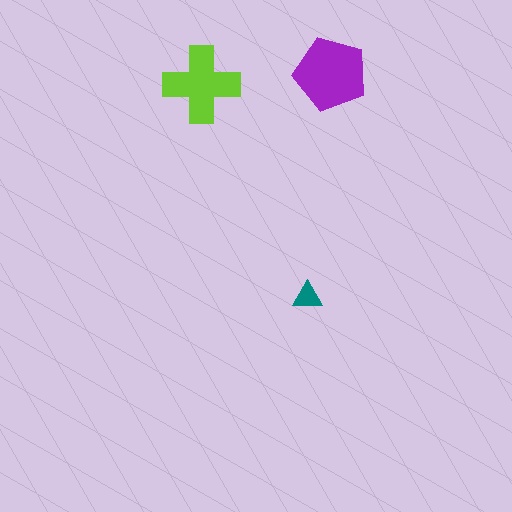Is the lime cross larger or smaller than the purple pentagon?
Smaller.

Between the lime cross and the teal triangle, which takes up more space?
The lime cross.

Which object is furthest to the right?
The purple pentagon is rightmost.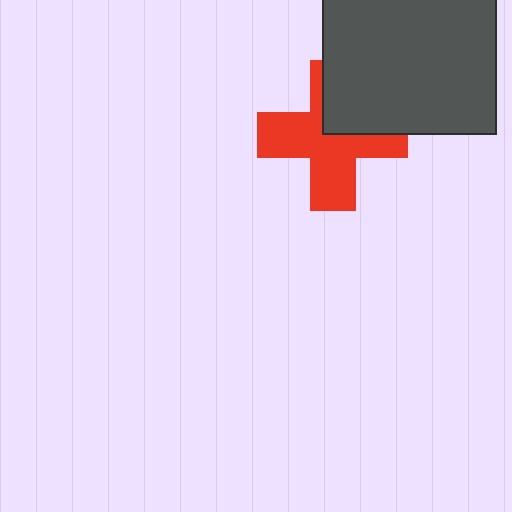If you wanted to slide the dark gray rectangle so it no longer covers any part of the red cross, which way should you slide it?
Slide it toward the upper-right — that is the most direct way to separate the two shapes.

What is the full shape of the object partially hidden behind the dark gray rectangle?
The partially hidden object is a red cross.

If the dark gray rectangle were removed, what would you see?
You would see the complete red cross.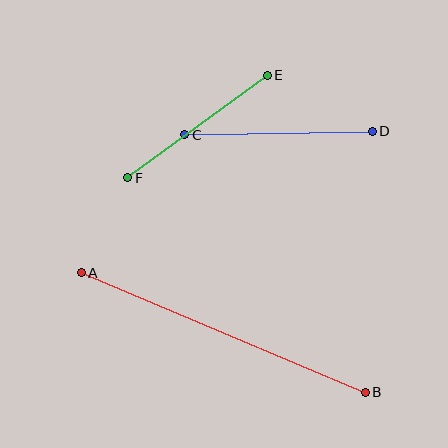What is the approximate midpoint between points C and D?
The midpoint is at approximately (278, 133) pixels.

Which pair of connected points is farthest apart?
Points A and B are farthest apart.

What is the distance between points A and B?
The distance is approximately 308 pixels.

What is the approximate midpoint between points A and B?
The midpoint is at approximately (223, 333) pixels.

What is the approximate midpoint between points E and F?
The midpoint is at approximately (197, 126) pixels.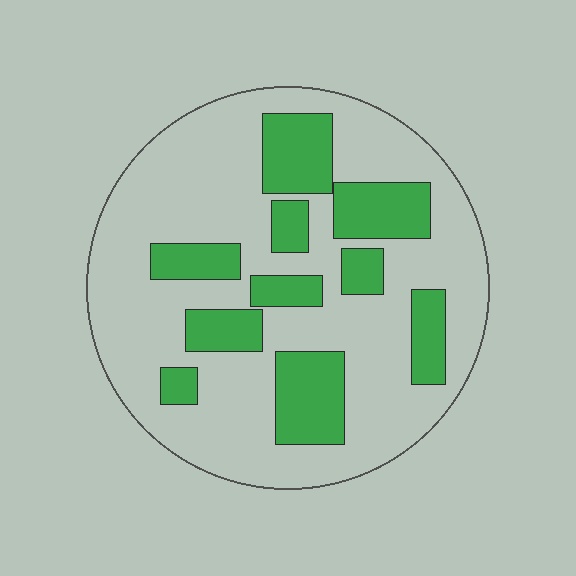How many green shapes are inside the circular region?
10.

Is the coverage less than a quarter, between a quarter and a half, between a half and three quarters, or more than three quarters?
Between a quarter and a half.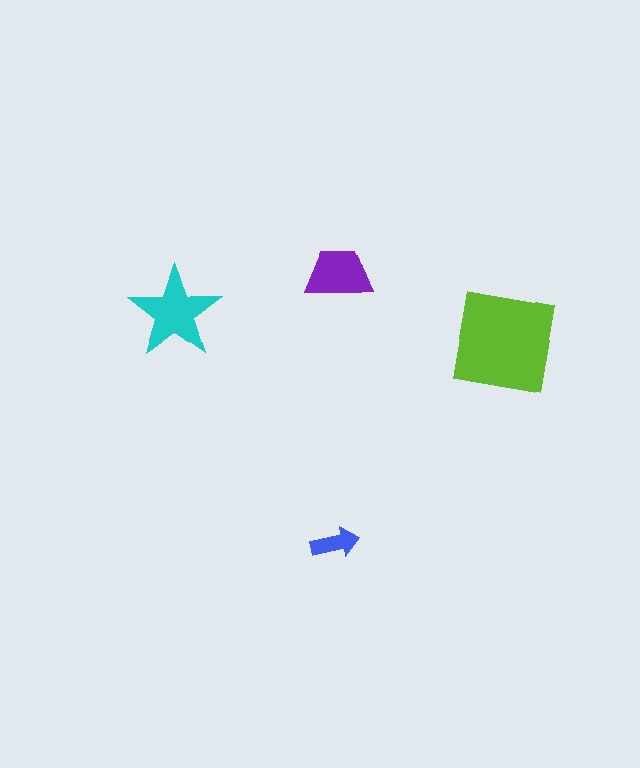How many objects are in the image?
There are 4 objects in the image.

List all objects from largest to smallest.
The lime square, the cyan star, the purple trapezoid, the blue arrow.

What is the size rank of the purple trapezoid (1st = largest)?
3rd.